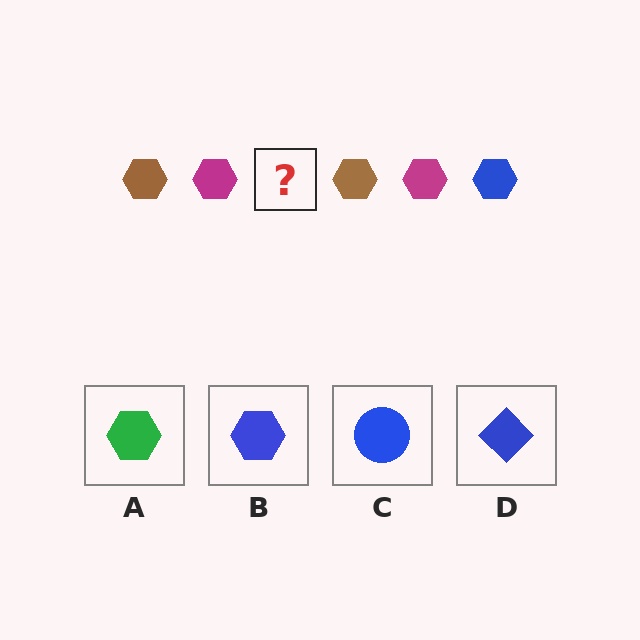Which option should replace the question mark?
Option B.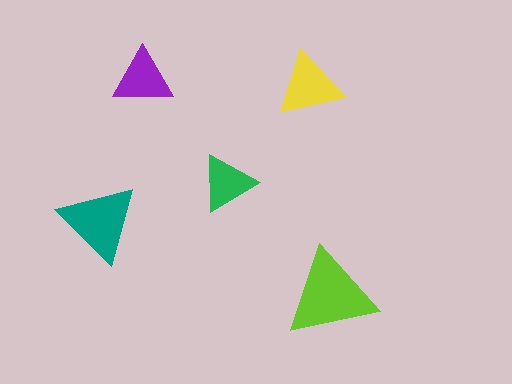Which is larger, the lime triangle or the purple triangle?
The lime one.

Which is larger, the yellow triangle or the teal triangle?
The teal one.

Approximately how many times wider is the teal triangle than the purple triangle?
About 1.5 times wider.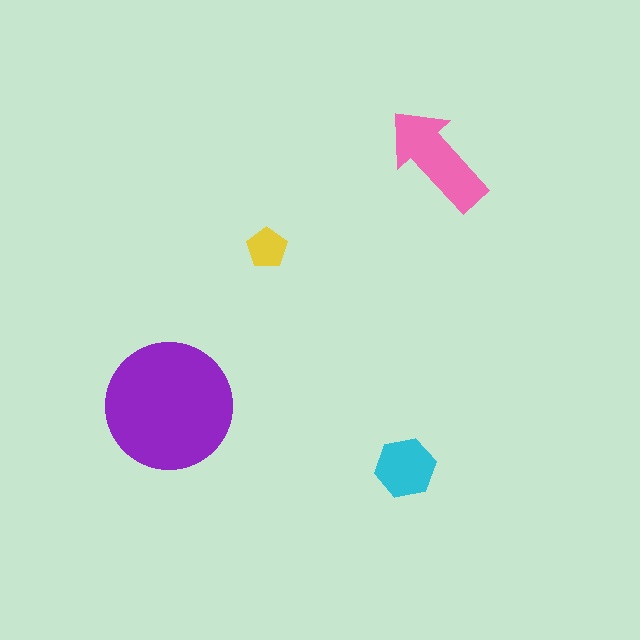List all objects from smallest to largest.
The yellow pentagon, the cyan hexagon, the pink arrow, the purple circle.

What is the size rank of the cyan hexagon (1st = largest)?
3rd.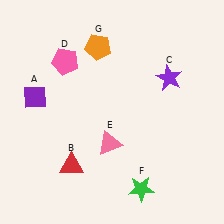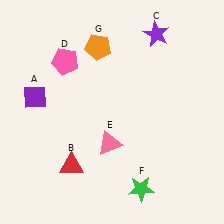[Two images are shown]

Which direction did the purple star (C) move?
The purple star (C) moved up.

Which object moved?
The purple star (C) moved up.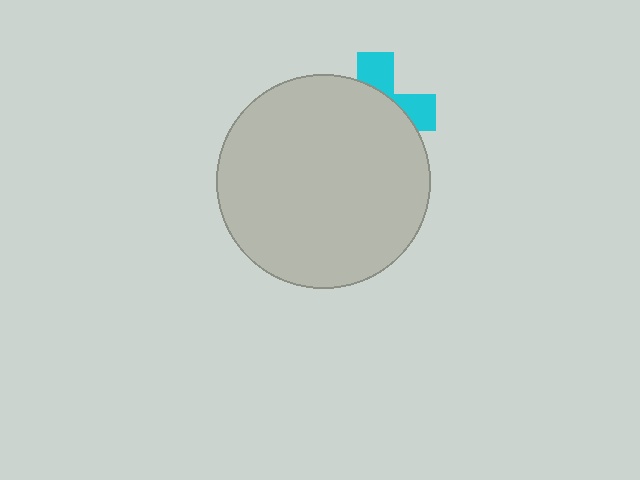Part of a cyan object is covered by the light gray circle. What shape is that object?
It is a cross.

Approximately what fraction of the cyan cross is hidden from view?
Roughly 67% of the cyan cross is hidden behind the light gray circle.